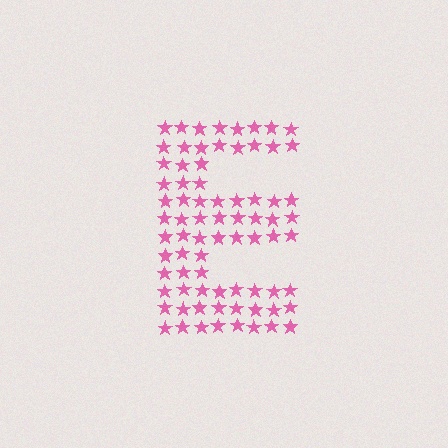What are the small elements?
The small elements are stars.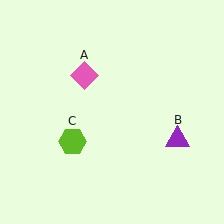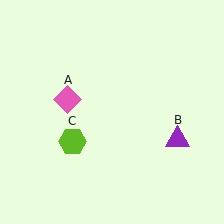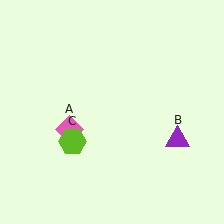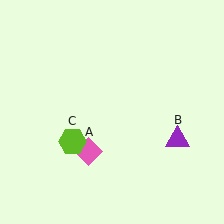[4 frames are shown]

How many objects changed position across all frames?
1 object changed position: pink diamond (object A).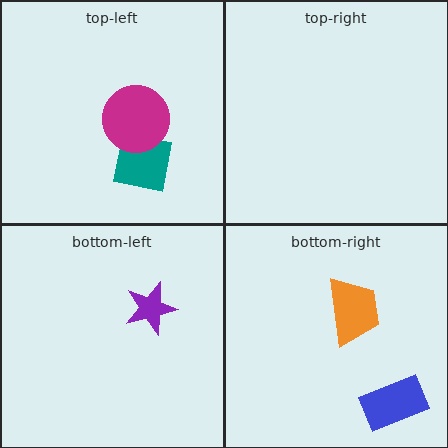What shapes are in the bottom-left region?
The purple star.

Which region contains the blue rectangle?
The bottom-right region.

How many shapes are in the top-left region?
2.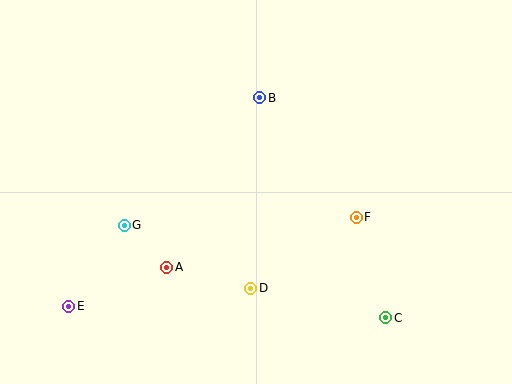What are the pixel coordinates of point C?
Point C is at (386, 318).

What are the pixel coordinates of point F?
Point F is at (356, 217).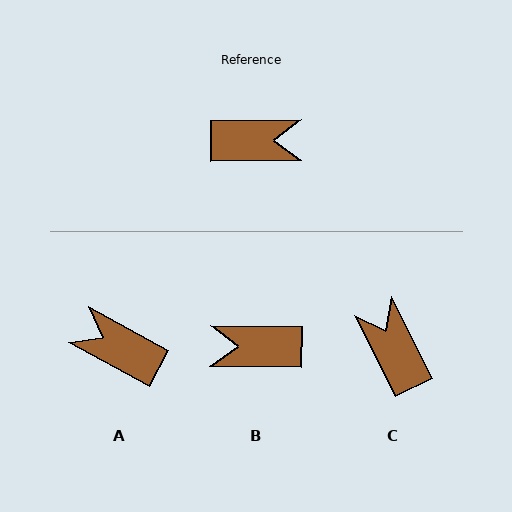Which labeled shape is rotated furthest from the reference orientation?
B, about 179 degrees away.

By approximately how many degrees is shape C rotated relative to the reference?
Approximately 117 degrees counter-clockwise.